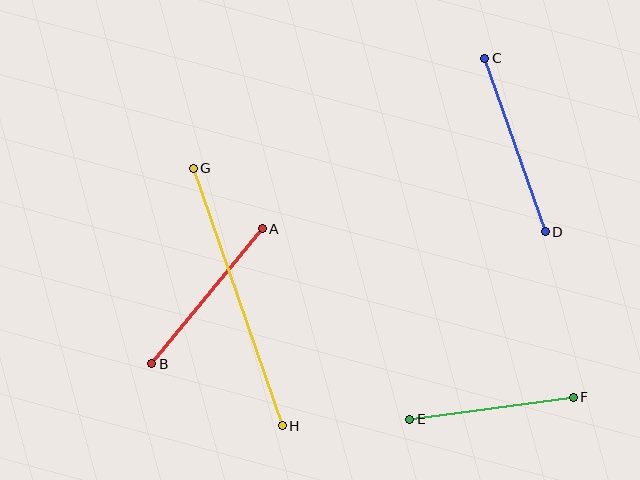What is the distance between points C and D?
The distance is approximately 184 pixels.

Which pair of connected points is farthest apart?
Points G and H are farthest apart.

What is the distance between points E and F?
The distance is approximately 165 pixels.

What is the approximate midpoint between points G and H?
The midpoint is at approximately (238, 297) pixels.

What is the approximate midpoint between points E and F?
The midpoint is at approximately (491, 408) pixels.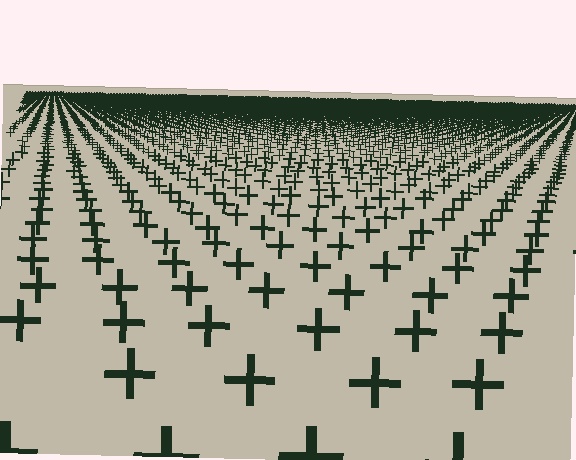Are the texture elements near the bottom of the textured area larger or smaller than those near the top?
Larger. Near the bottom, elements are closer to the viewer and appear at a bigger on-screen size.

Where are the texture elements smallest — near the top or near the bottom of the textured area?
Near the top.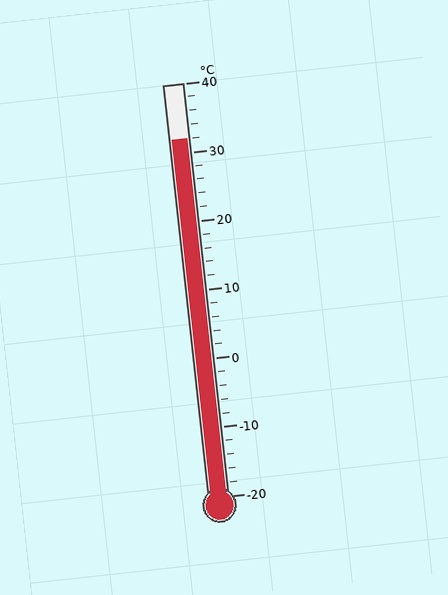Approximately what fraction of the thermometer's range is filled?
The thermometer is filled to approximately 85% of its range.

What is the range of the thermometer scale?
The thermometer scale ranges from -20°C to 40°C.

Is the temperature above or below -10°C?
The temperature is above -10°C.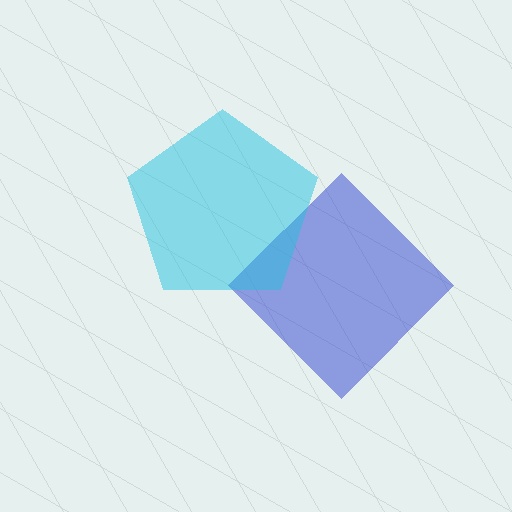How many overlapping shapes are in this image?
There are 2 overlapping shapes in the image.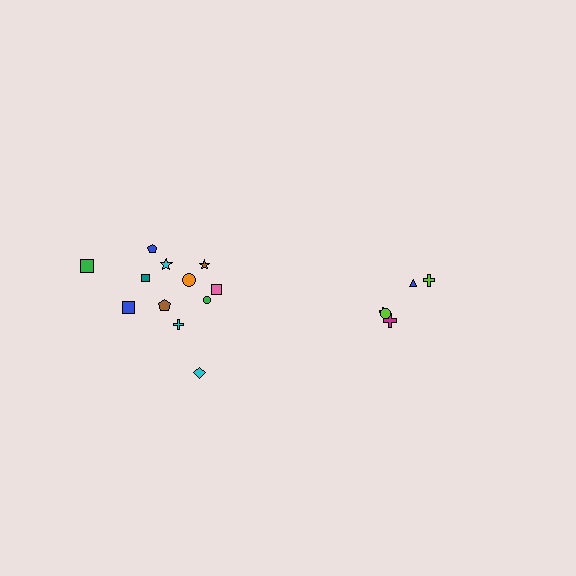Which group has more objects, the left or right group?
The left group.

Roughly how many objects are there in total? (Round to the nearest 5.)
Roughly 15 objects in total.